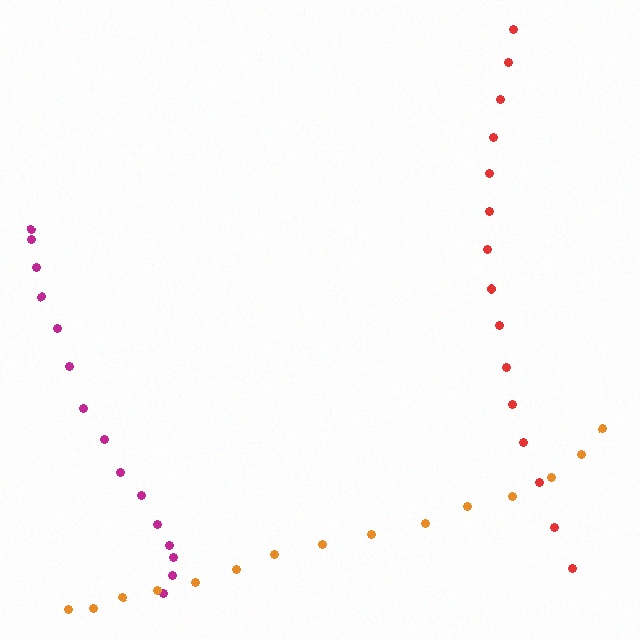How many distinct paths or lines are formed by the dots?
There are 3 distinct paths.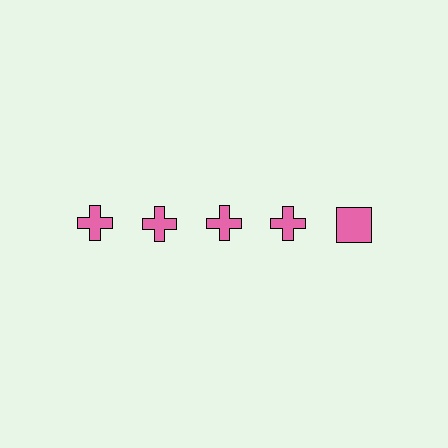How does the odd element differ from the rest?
It has a different shape: square instead of cross.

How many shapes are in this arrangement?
There are 5 shapes arranged in a grid pattern.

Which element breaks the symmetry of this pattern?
The pink square in the top row, rightmost column breaks the symmetry. All other shapes are pink crosses.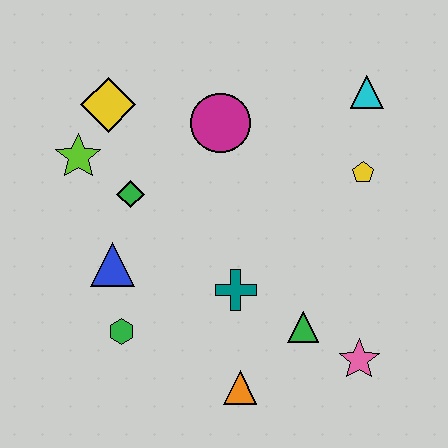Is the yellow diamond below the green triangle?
No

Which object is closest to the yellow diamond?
The lime star is closest to the yellow diamond.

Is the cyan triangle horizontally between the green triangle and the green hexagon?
No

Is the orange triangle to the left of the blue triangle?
No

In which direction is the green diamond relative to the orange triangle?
The green diamond is above the orange triangle.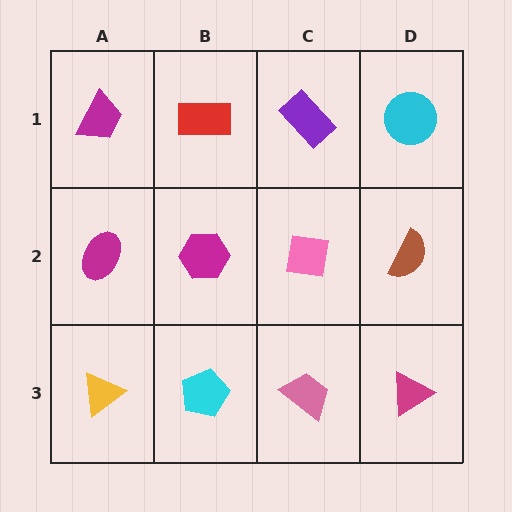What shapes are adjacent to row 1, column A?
A magenta ellipse (row 2, column A), a red rectangle (row 1, column B).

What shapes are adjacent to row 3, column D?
A brown semicircle (row 2, column D), a pink trapezoid (row 3, column C).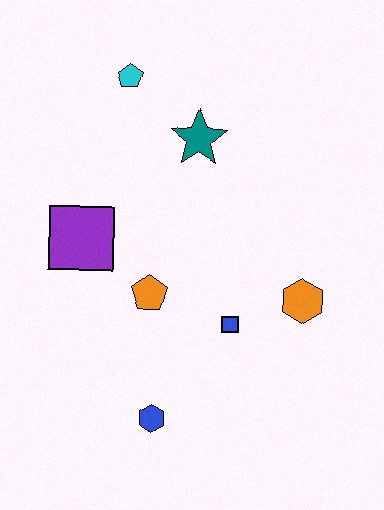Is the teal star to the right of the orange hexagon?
No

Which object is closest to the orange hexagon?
The blue square is closest to the orange hexagon.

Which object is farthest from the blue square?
The cyan pentagon is farthest from the blue square.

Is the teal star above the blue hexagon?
Yes